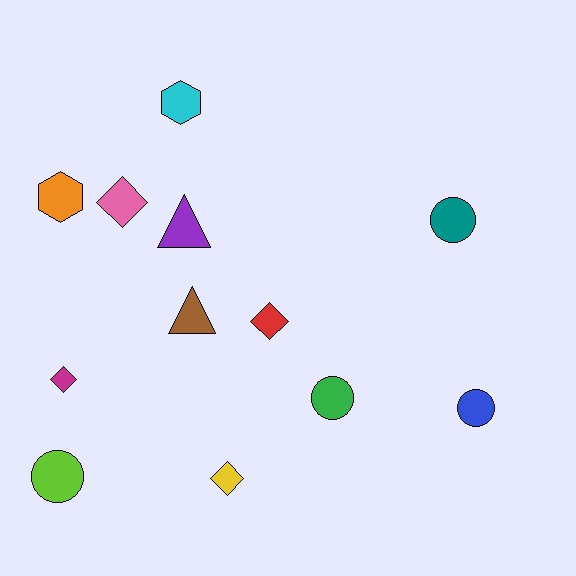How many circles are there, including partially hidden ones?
There are 4 circles.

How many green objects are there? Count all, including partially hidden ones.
There is 1 green object.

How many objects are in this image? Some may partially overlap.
There are 12 objects.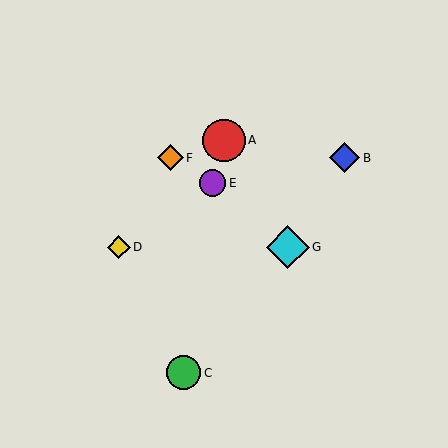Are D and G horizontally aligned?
Yes, both are at y≈247.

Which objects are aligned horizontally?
Objects D, G are aligned horizontally.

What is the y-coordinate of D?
Object D is at y≈247.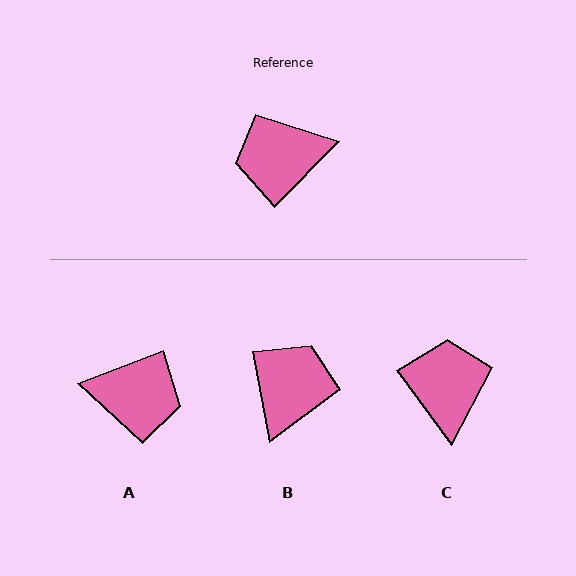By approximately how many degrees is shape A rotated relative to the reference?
Approximately 155 degrees counter-clockwise.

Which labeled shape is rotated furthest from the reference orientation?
A, about 155 degrees away.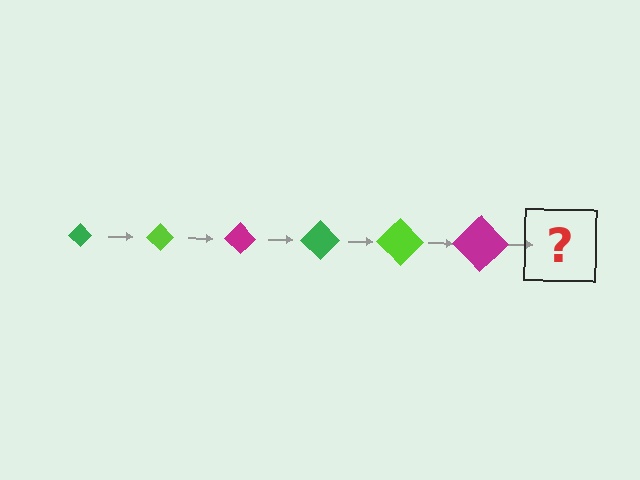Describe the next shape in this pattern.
It should be a green diamond, larger than the previous one.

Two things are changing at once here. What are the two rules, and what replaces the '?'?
The two rules are that the diamond grows larger each step and the color cycles through green, lime, and magenta. The '?' should be a green diamond, larger than the previous one.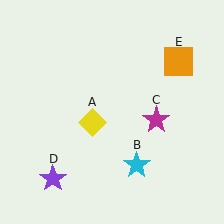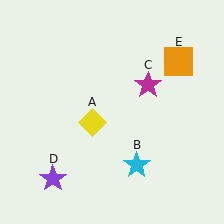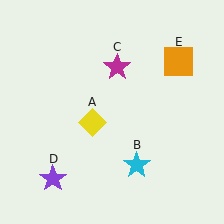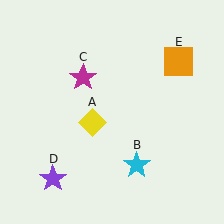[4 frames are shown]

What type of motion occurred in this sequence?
The magenta star (object C) rotated counterclockwise around the center of the scene.